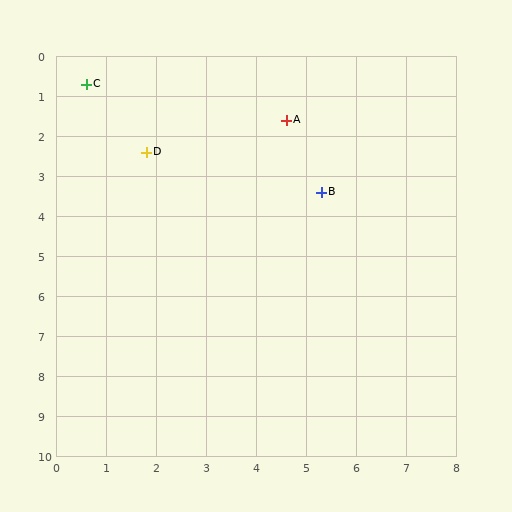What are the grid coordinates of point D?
Point D is at approximately (1.8, 2.4).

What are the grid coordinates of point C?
Point C is at approximately (0.6, 0.7).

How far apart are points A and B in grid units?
Points A and B are about 1.9 grid units apart.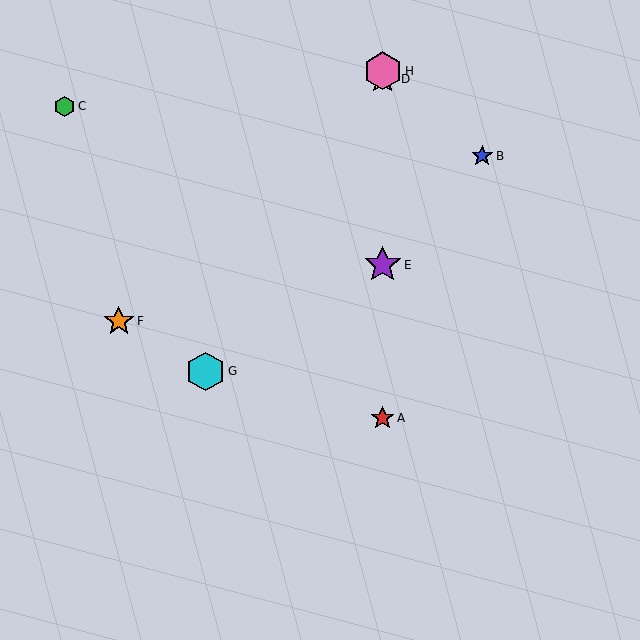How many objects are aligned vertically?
4 objects (A, D, E, H) are aligned vertically.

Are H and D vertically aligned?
Yes, both are at x≈383.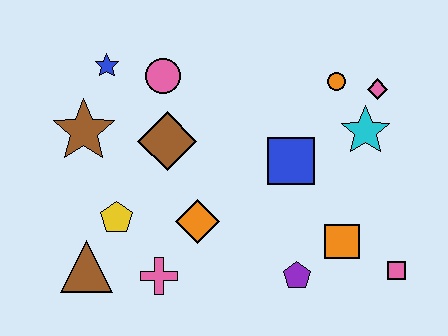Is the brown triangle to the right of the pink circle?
No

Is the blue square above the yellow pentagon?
Yes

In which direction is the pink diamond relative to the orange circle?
The pink diamond is to the right of the orange circle.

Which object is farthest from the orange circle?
The brown triangle is farthest from the orange circle.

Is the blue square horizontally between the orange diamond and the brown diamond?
No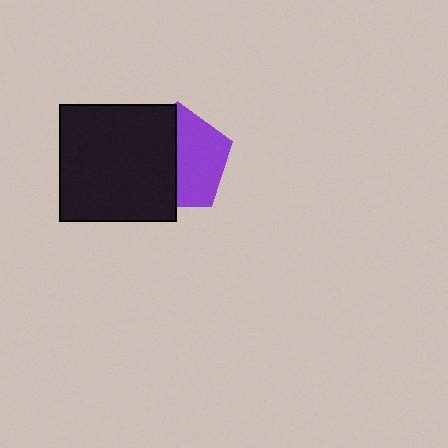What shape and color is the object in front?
The object in front is a black square.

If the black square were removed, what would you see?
You would see the complete purple pentagon.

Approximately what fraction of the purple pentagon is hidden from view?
Roughly 50% of the purple pentagon is hidden behind the black square.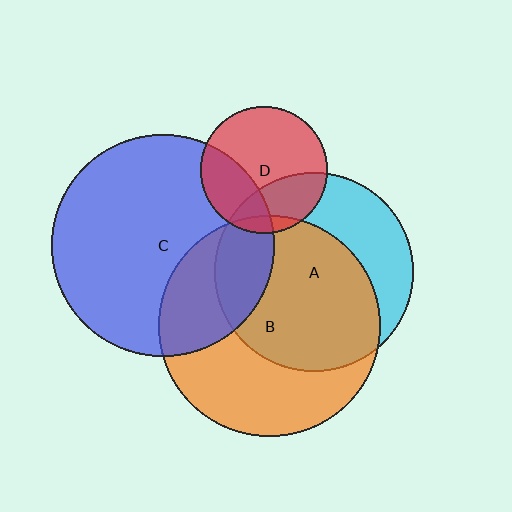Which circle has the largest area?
Circle C (blue).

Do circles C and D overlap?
Yes.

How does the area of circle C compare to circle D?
Approximately 3.1 times.